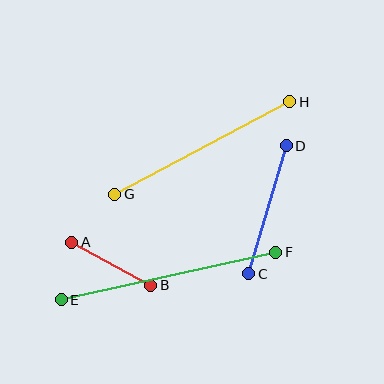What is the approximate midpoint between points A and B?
The midpoint is at approximately (111, 264) pixels.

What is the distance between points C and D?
The distance is approximately 134 pixels.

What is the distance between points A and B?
The distance is approximately 90 pixels.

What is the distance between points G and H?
The distance is approximately 198 pixels.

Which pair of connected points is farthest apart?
Points E and F are farthest apart.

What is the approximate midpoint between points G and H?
The midpoint is at approximately (202, 148) pixels.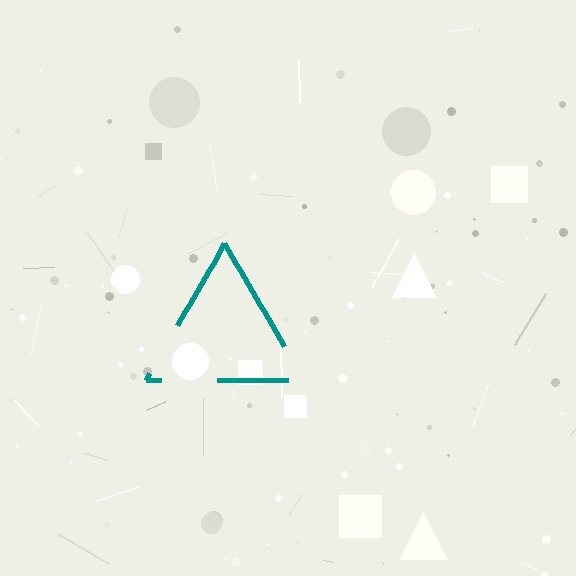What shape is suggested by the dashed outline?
The dashed outline suggests a triangle.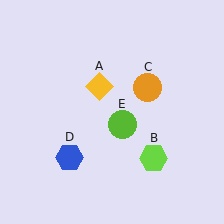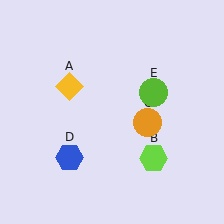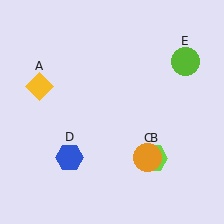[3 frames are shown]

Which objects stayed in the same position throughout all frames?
Lime hexagon (object B) and blue hexagon (object D) remained stationary.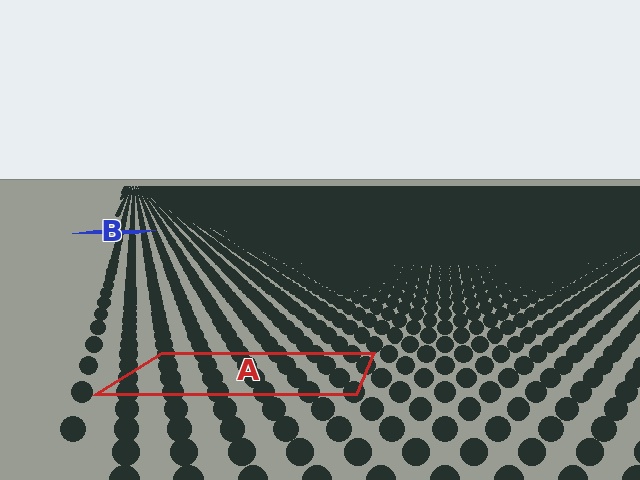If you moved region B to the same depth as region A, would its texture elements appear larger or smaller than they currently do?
They would appear larger. At a closer depth, the same texture elements are projected at a bigger on-screen size.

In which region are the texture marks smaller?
The texture marks are smaller in region B, because it is farther away.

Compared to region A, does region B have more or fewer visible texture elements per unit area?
Region B has more texture elements per unit area — they are packed more densely because it is farther away.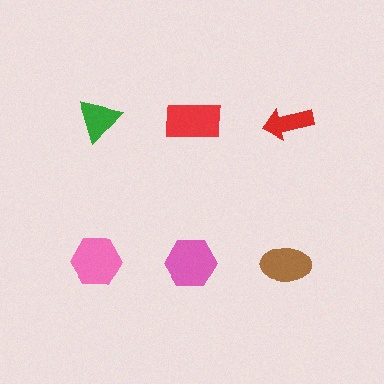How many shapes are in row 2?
3 shapes.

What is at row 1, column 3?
A red arrow.